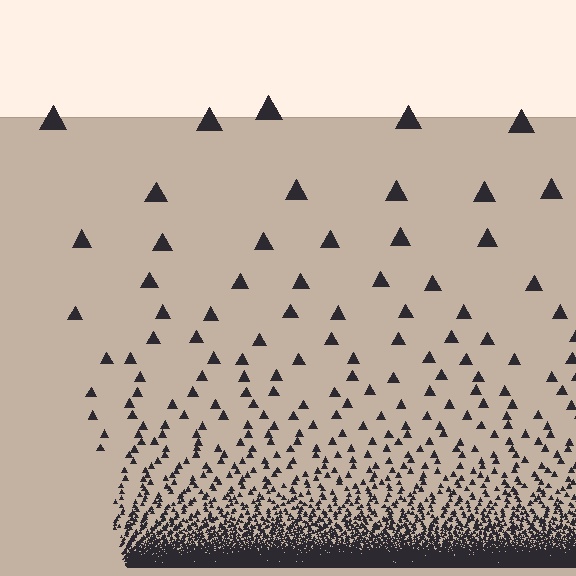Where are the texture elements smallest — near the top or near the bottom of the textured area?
Near the bottom.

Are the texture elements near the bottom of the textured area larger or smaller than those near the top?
Smaller. The gradient is inverted — elements near the bottom are smaller and denser.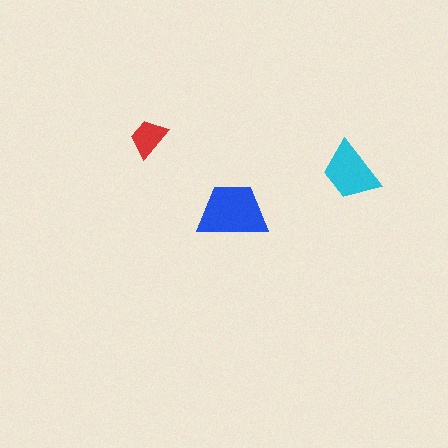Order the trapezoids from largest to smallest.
the blue one, the cyan one, the red one.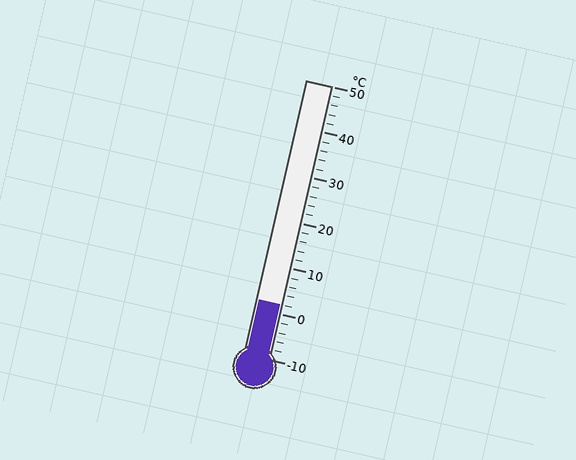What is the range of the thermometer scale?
The thermometer scale ranges from -10°C to 50°C.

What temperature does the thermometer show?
The thermometer shows approximately 2°C.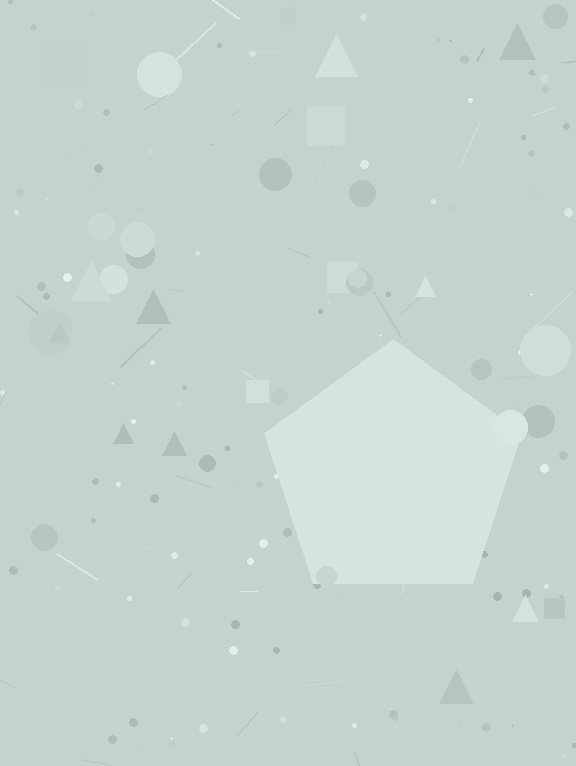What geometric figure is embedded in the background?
A pentagon is embedded in the background.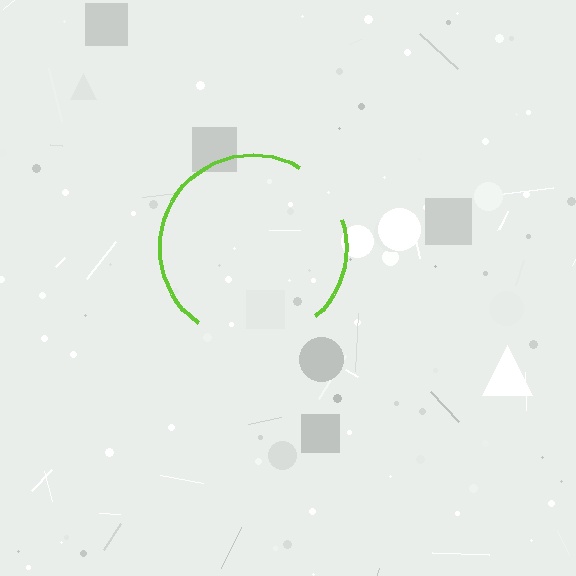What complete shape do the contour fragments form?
The contour fragments form a circle.